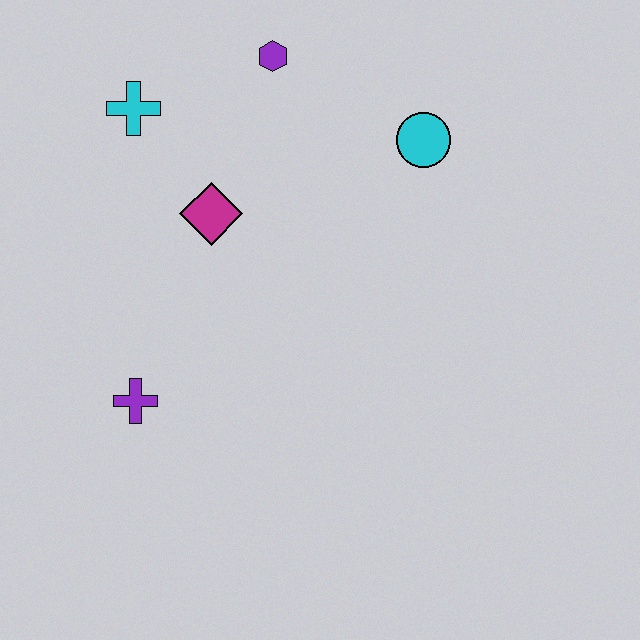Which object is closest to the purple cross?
The magenta diamond is closest to the purple cross.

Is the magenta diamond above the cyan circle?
No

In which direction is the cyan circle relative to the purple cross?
The cyan circle is to the right of the purple cross.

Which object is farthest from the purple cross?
The cyan circle is farthest from the purple cross.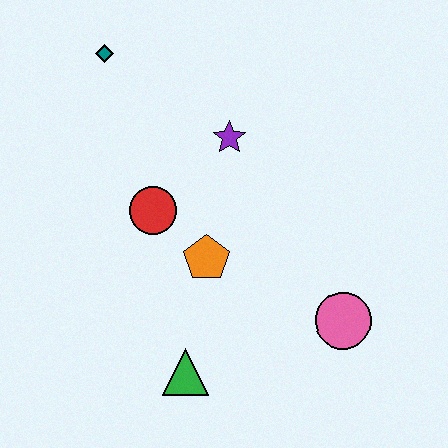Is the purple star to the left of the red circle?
No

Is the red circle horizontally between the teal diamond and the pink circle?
Yes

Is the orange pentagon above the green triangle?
Yes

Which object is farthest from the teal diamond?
The pink circle is farthest from the teal diamond.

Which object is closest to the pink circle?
The orange pentagon is closest to the pink circle.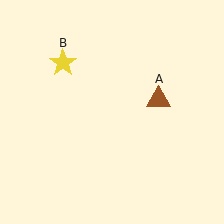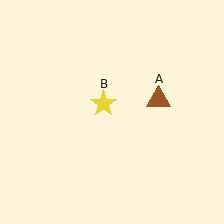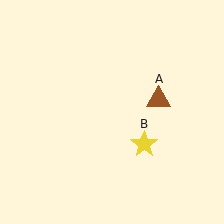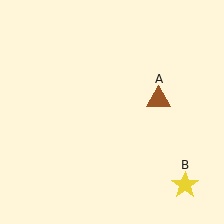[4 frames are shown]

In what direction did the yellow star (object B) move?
The yellow star (object B) moved down and to the right.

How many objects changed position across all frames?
1 object changed position: yellow star (object B).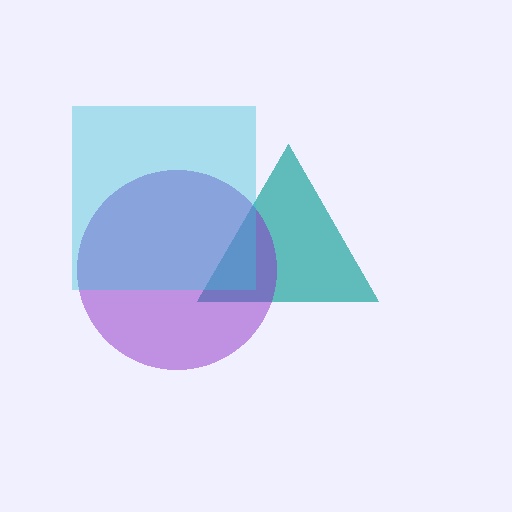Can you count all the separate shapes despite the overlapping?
Yes, there are 3 separate shapes.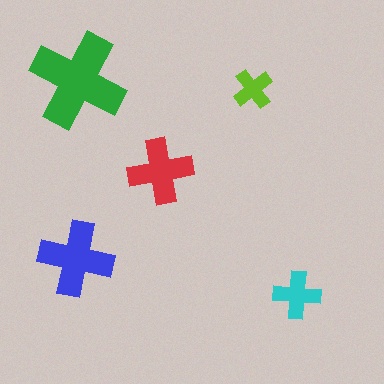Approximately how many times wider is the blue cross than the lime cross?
About 2 times wider.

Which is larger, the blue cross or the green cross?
The green one.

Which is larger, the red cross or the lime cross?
The red one.